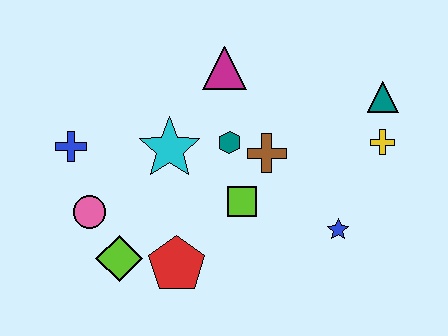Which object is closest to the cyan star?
The teal hexagon is closest to the cyan star.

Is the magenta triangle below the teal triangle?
No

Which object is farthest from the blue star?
The blue cross is farthest from the blue star.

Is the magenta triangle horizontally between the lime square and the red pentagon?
Yes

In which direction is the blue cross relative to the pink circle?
The blue cross is above the pink circle.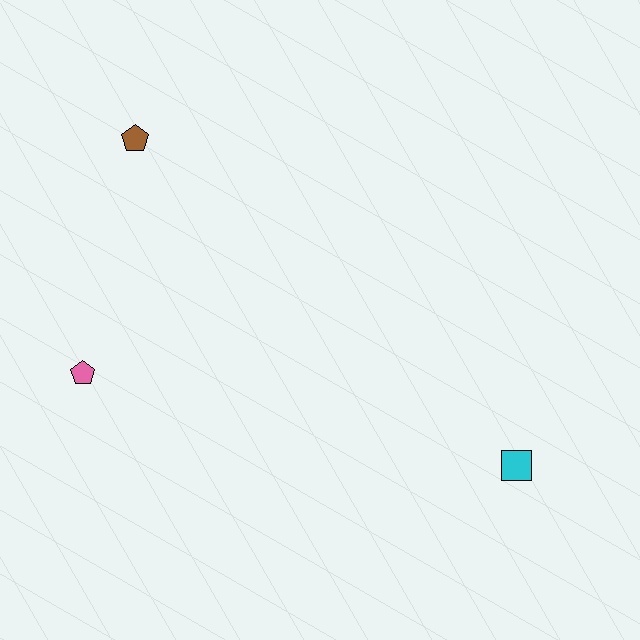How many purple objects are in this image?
There are no purple objects.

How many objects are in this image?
There are 3 objects.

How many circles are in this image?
There are no circles.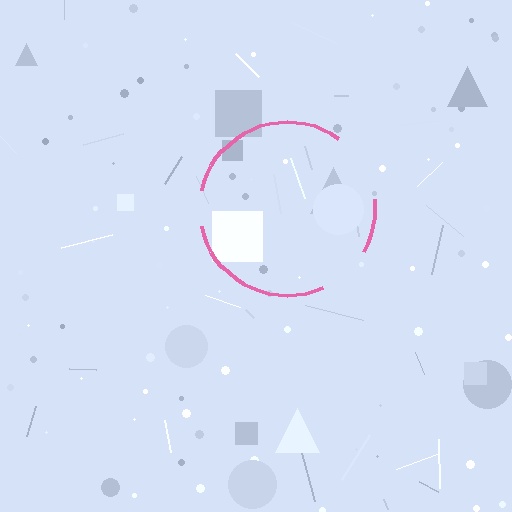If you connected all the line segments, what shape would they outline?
They would outline a circle.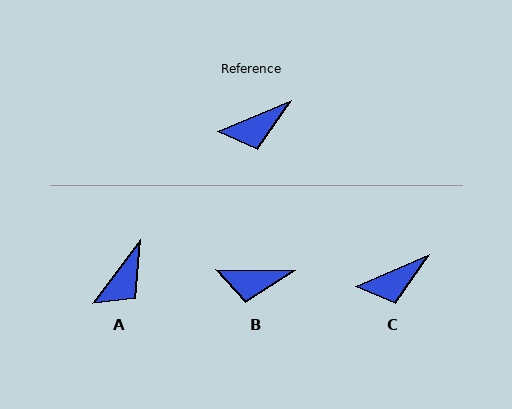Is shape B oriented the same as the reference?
No, it is off by about 24 degrees.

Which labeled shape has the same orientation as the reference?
C.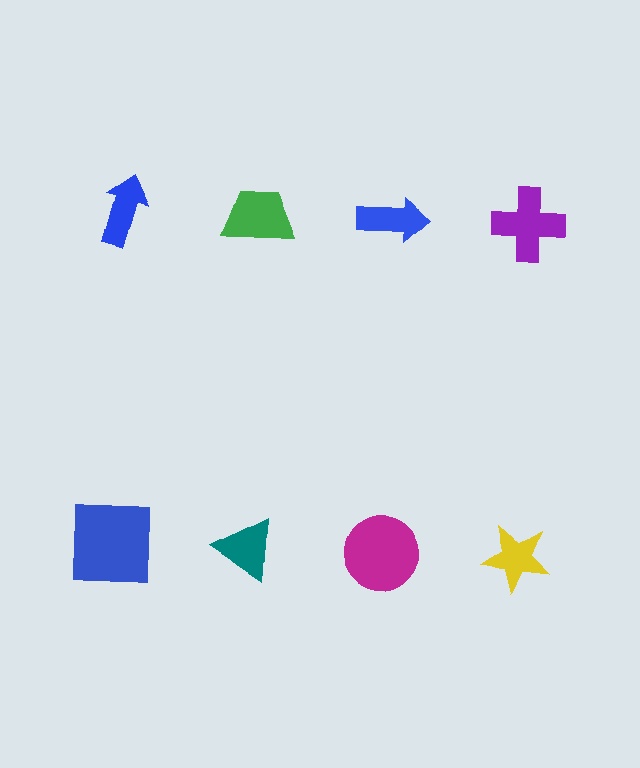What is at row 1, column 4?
A purple cross.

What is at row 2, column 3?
A magenta circle.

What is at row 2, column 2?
A teal triangle.